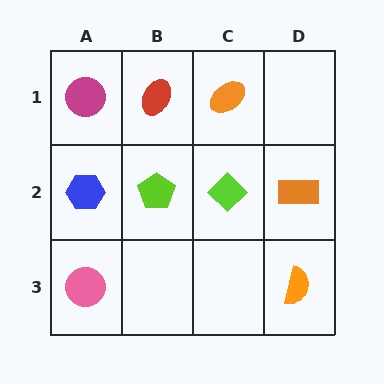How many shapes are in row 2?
4 shapes.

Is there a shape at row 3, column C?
No, that cell is empty.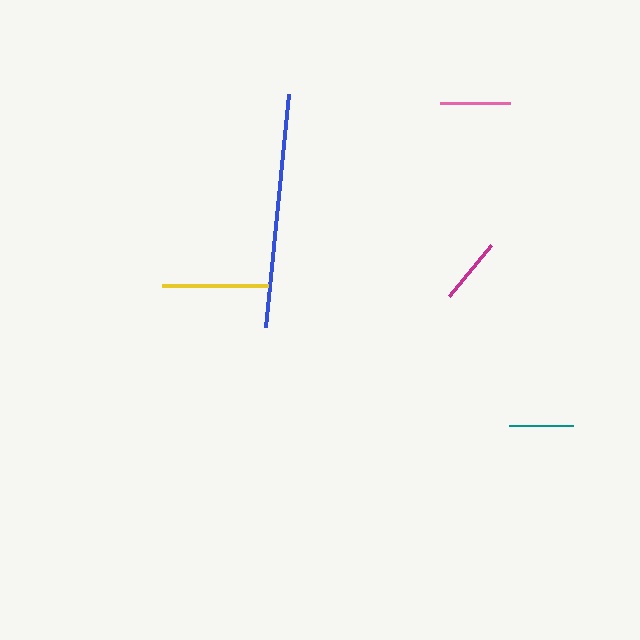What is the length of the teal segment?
The teal segment is approximately 65 pixels long.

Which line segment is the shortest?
The teal line is the shortest at approximately 65 pixels.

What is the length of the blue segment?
The blue segment is approximately 234 pixels long.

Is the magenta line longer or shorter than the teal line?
The magenta line is longer than the teal line.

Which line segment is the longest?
The blue line is the longest at approximately 234 pixels.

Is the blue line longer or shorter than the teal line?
The blue line is longer than the teal line.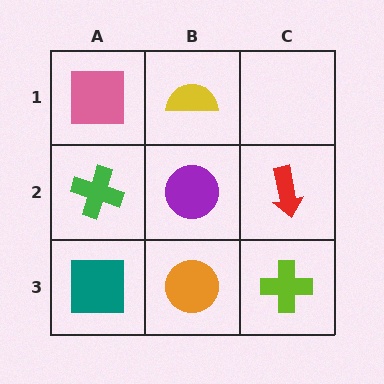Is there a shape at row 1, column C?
No, that cell is empty.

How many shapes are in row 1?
2 shapes.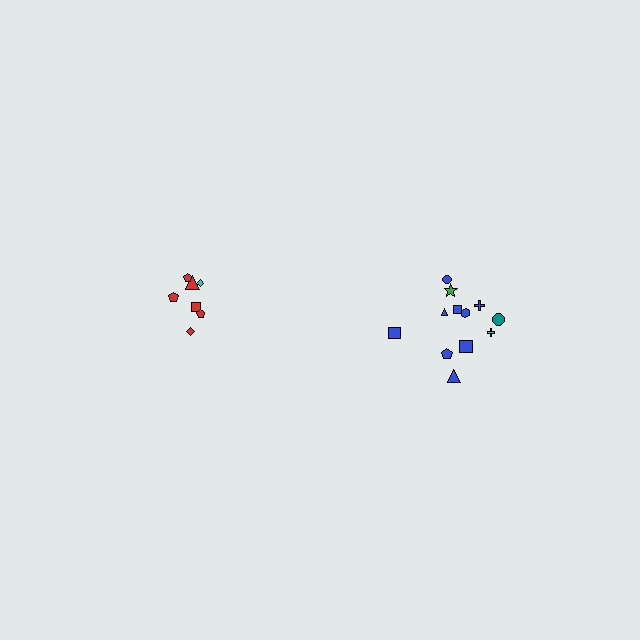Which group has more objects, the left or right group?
The right group.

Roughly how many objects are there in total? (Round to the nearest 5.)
Roughly 20 objects in total.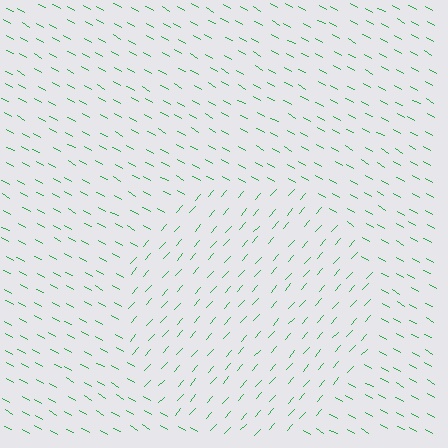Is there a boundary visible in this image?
Yes, there is a texture boundary formed by a change in line orientation.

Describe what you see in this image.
The image is filled with small green line segments. A circle region in the image has lines oriented differently from the surrounding lines, creating a visible texture boundary.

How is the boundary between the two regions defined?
The boundary is defined purely by a change in line orientation (approximately 77 degrees difference). All lines are the same color and thickness.